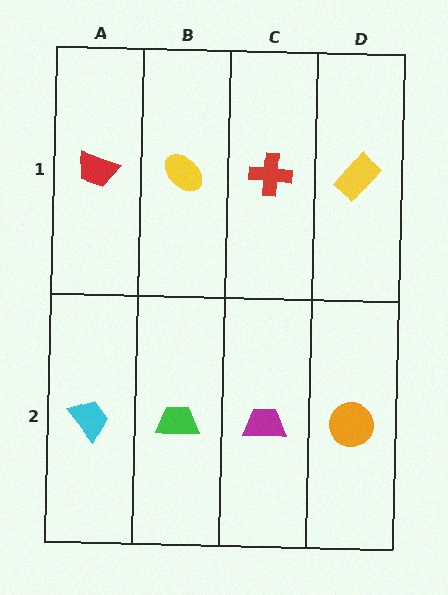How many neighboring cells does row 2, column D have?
2.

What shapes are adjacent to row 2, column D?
A yellow rectangle (row 1, column D), a magenta trapezoid (row 2, column C).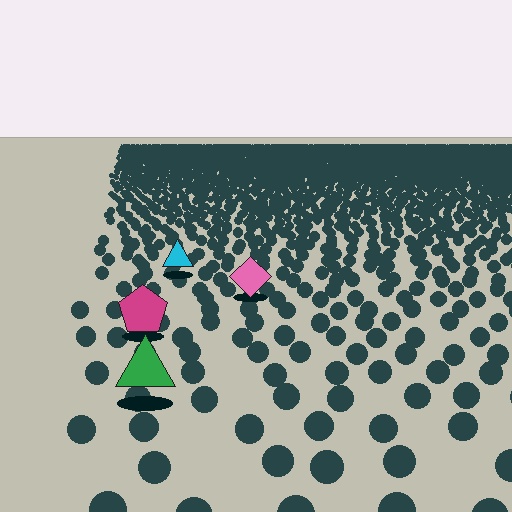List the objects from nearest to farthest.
From nearest to farthest: the green triangle, the magenta pentagon, the pink diamond, the cyan triangle.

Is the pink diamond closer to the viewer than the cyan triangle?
Yes. The pink diamond is closer — you can tell from the texture gradient: the ground texture is coarser near it.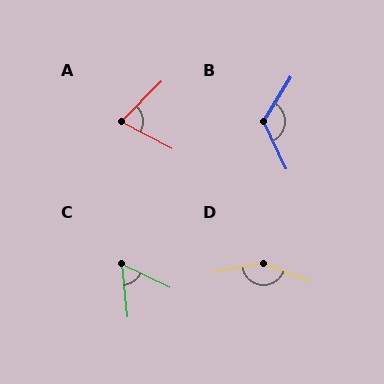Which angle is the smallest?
C, at approximately 58 degrees.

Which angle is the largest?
D, at approximately 149 degrees.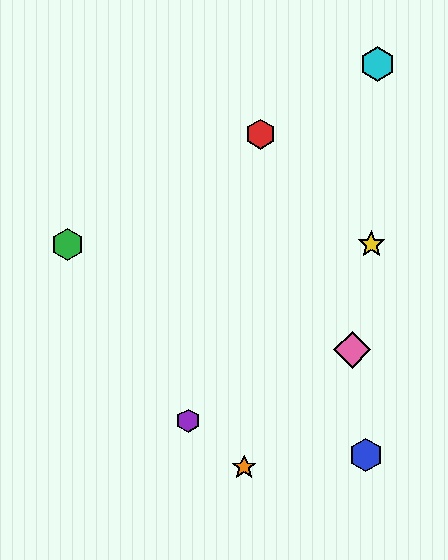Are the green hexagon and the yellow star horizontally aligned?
Yes, both are at y≈244.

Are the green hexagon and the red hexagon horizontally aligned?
No, the green hexagon is at y≈244 and the red hexagon is at y≈134.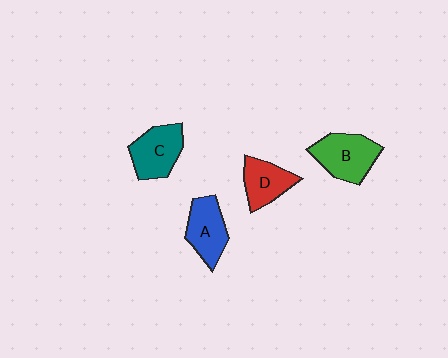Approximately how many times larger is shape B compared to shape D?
Approximately 1.3 times.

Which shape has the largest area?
Shape B (green).